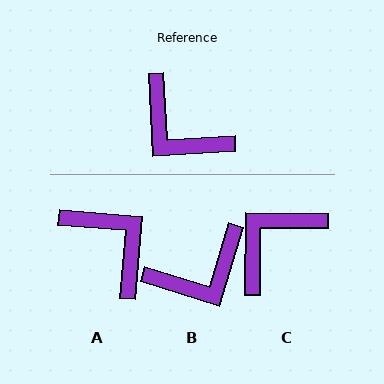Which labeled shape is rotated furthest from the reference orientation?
A, about 172 degrees away.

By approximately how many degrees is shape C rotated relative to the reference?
Approximately 94 degrees clockwise.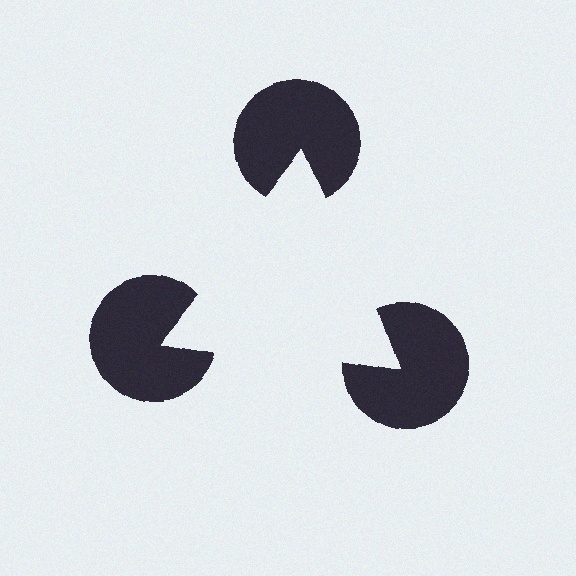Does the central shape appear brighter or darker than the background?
It typically appears slightly brighter than the background, even though no actual brightness change is drawn.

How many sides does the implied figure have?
3 sides.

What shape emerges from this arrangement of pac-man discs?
An illusory triangle — its edges are inferred from the aligned wedge cuts in the pac-man discs, not physically drawn.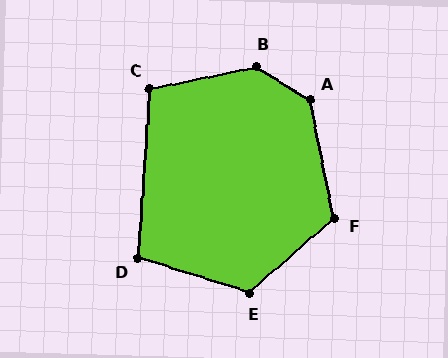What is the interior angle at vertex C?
Approximately 106 degrees (obtuse).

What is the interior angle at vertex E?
Approximately 121 degrees (obtuse).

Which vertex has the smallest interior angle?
D, at approximately 104 degrees.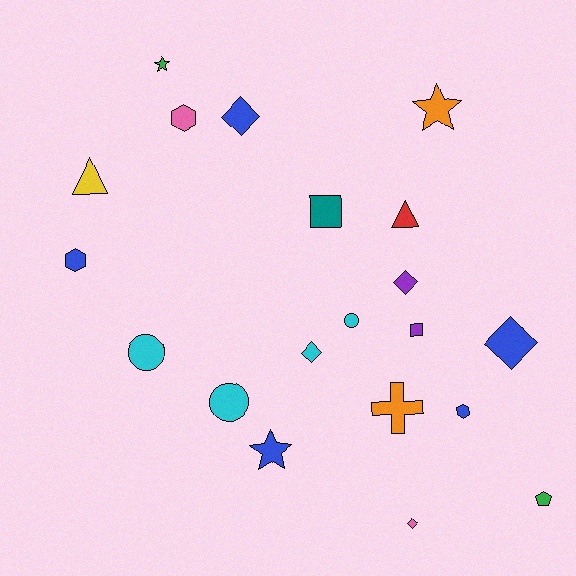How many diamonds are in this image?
There are 5 diamonds.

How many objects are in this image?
There are 20 objects.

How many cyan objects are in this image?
There are 4 cyan objects.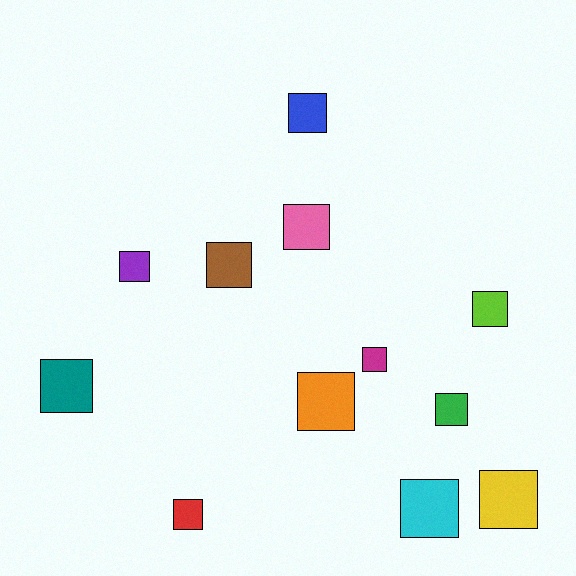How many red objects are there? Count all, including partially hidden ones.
There is 1 red object.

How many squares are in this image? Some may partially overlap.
There are 12 squares.